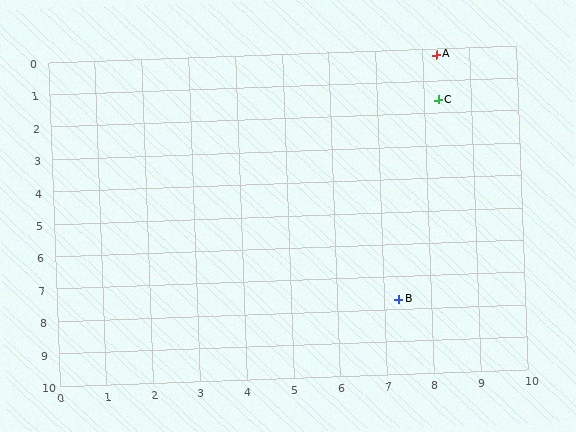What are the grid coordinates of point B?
Point B is at approximately (7.3, 7.7).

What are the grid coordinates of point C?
Point C is at approximately (8.3, 1.6).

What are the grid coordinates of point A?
Point A is at approximately (8.3, 0.2).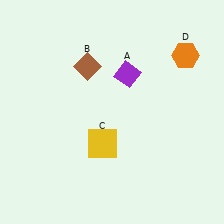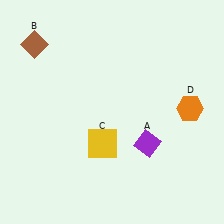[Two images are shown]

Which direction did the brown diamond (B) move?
The brown diamond (B) moved left.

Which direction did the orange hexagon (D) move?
The orange hexagon (D) moved down.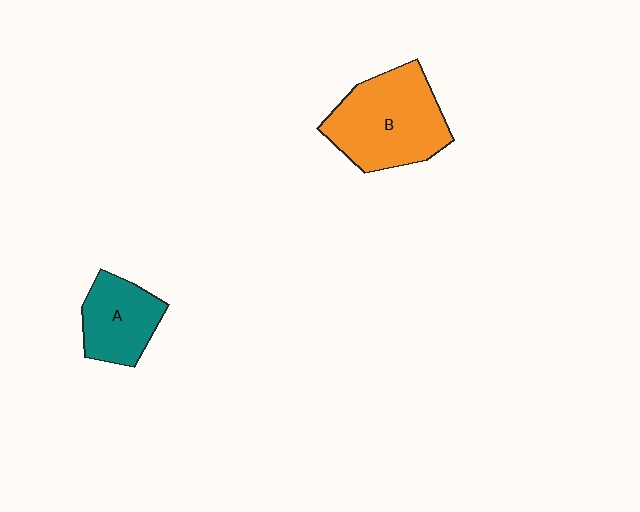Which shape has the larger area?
Shape B (orange).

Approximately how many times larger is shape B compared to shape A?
Approximately 1.7 times.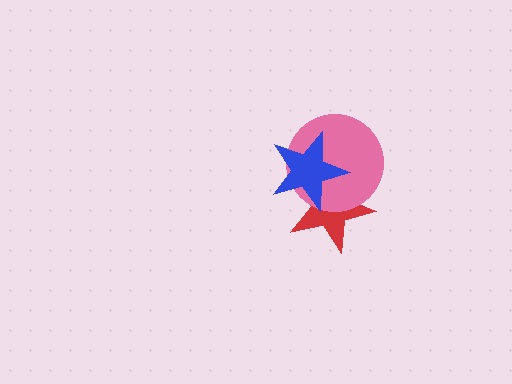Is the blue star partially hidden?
No, no other shape covers it.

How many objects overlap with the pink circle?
2 objects overlap with the pink circle.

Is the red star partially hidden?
Yes, it is partially covered by another shape.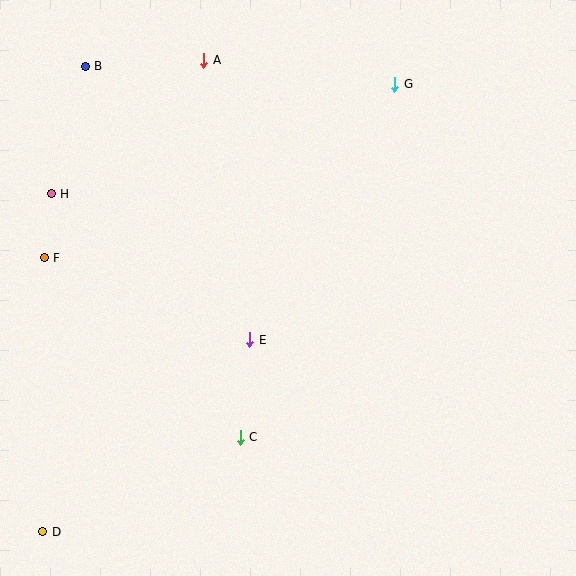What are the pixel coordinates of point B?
Point B is at (85, 66).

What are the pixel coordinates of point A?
Point A is at (204, 60).